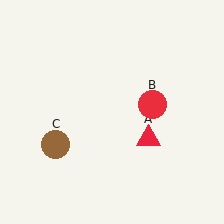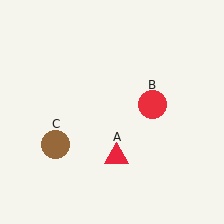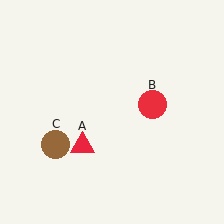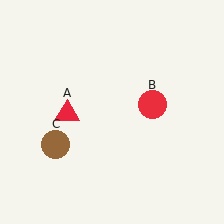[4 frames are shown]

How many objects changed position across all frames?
1 object changed position: red triangle (object A).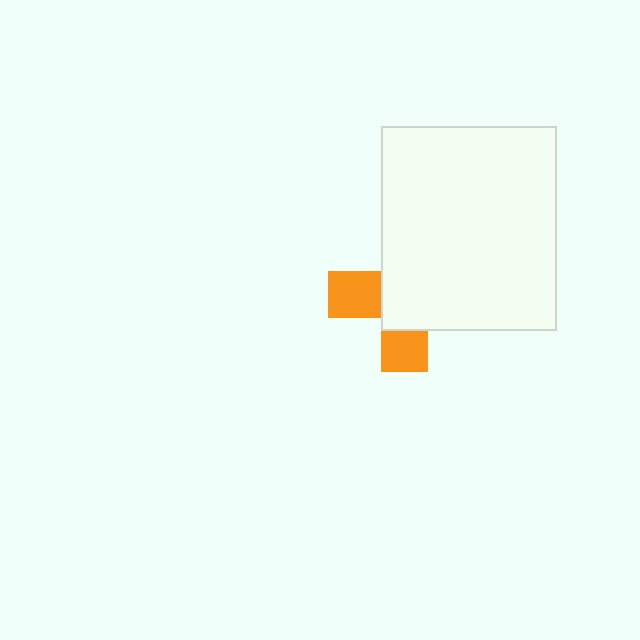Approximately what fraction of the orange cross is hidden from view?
Roughly 64% of the orange cross is hidden behind the white rectangle.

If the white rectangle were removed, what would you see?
You would see the complete orange cross.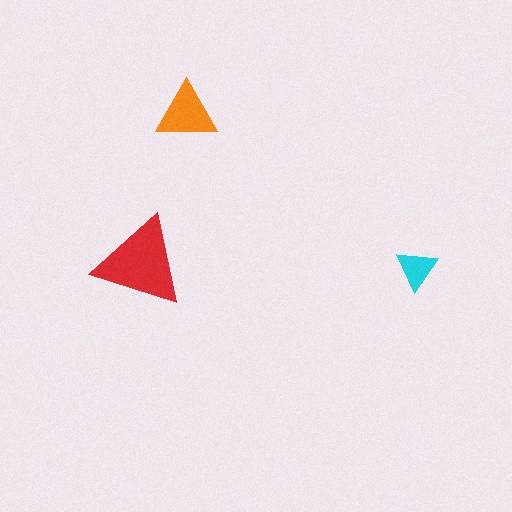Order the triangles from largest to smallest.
the red one, the orange one, the cyan one.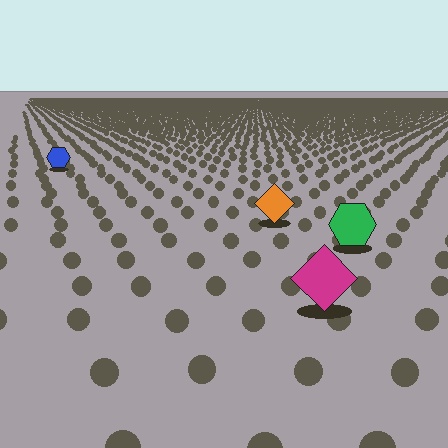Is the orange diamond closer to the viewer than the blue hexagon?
Yes. The orange diamond is closer — you can tell from the texture gradient: the ground texture is coarser near it.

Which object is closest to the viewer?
The magenta diamond is closest. The texture marks near it are larger and more spread out.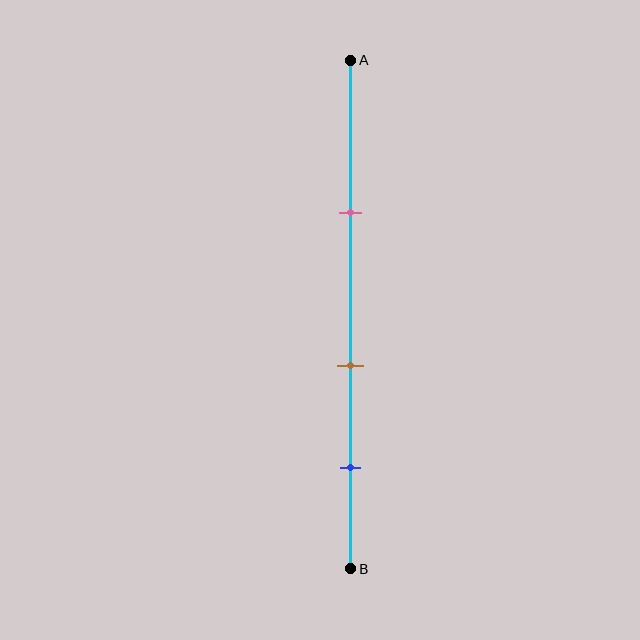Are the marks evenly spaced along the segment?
Yes, the marks are approximately evenly spaced.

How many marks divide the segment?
There are 3 marks dividing the segment.